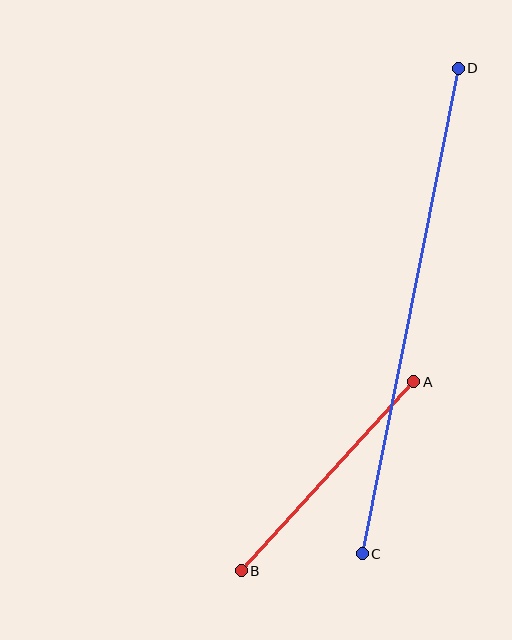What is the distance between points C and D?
The distance is approximately 495 pixels.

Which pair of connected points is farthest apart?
Points C and D are farthest apart.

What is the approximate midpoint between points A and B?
The midpoint is at approximately (327, 476) pixels.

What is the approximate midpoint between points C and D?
The midpoint is at approximately (410, 311) pixels.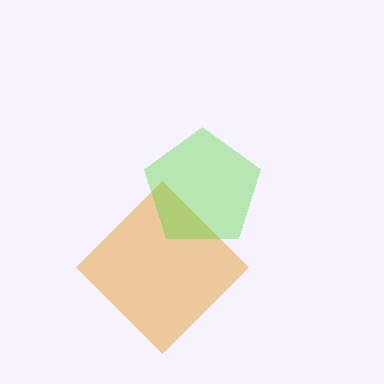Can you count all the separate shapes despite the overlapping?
Yes, there are 2 separate shapes.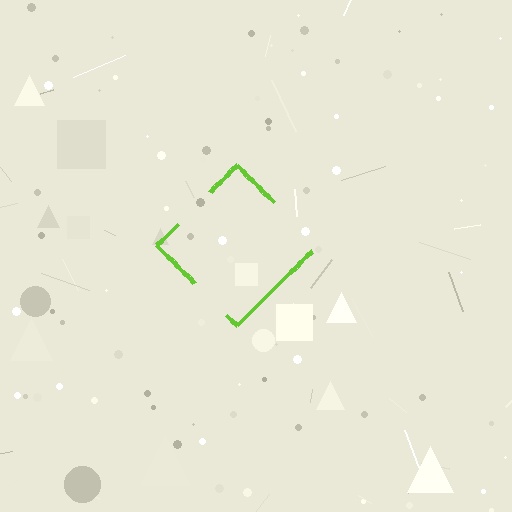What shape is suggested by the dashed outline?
The dashed outline suggests a diamond.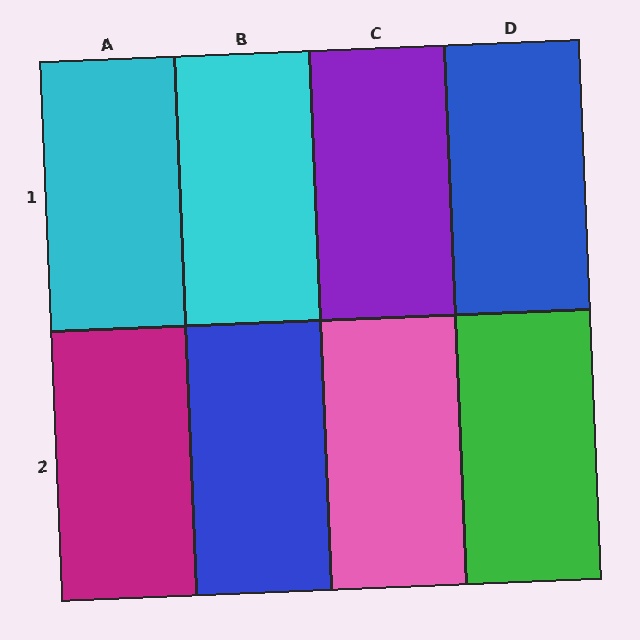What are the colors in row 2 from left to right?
Magenta, blue, pink, green.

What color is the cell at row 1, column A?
Cyan.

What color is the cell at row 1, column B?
Cyan.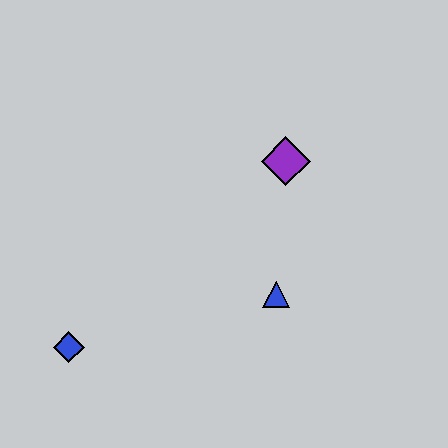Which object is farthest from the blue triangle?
The blue diamond is farthest from the blue triangle.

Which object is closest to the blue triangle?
The purple diamond is closest to the blue triangle.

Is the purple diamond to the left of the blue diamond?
No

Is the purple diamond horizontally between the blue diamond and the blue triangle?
No